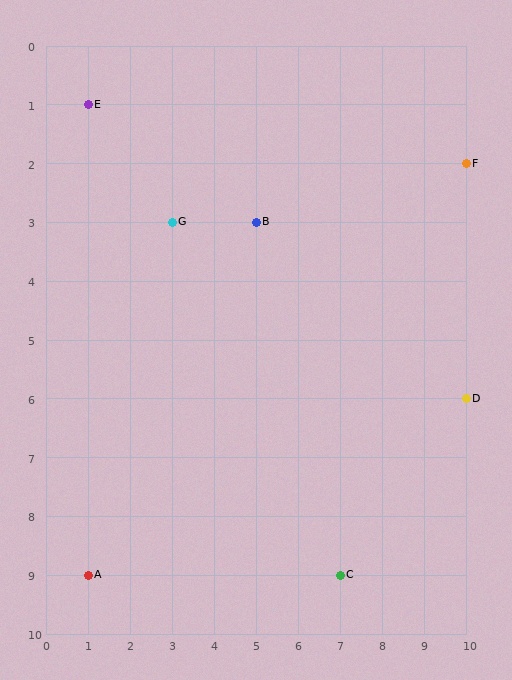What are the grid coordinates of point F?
Point F is at grid coordinates (10, 2).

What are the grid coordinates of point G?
Point G is at grid coordinates (3, 3).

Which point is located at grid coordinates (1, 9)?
Point A is at (1, 9).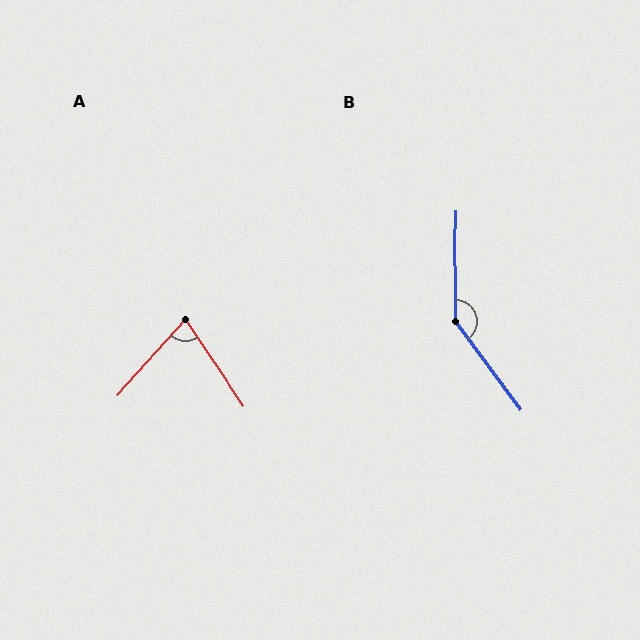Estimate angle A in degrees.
Approximately 76 degrees.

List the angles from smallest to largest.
A (76°), B (144°).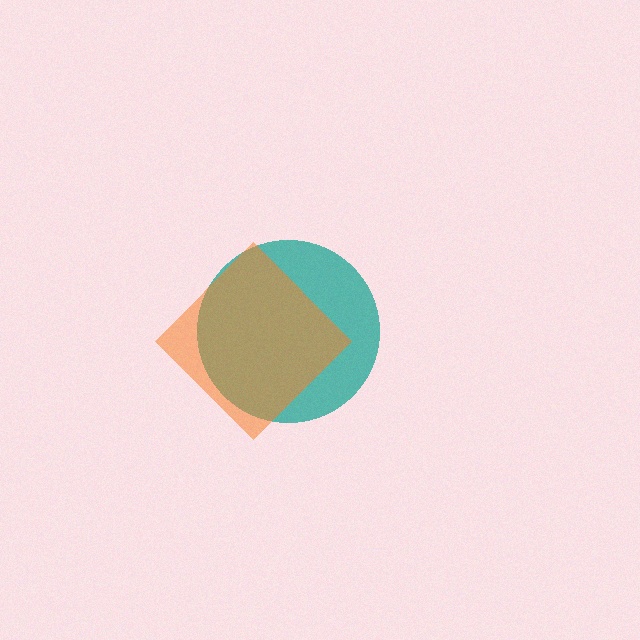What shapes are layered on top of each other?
The layered shapes are: a teal circle, an orange diamond.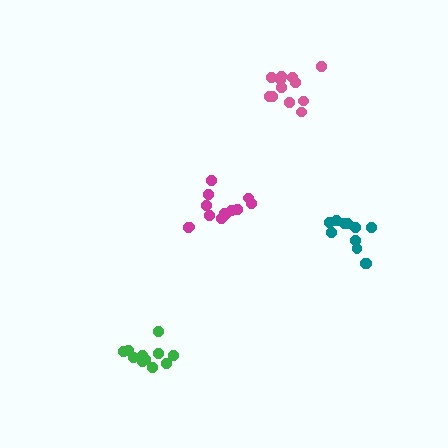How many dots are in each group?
Group 1: 13 dots, Group 2: 11 dots, Group 3: 11 dots, Group 4: 13 dots (48 total).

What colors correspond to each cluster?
The clusters are colored: magenta, green, teal, pink.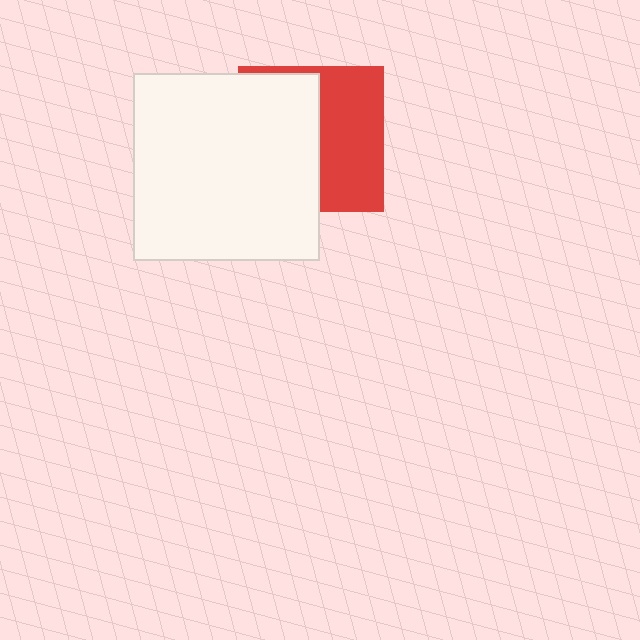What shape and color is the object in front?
The object in front is a white square.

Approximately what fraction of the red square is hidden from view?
Roughly 53% of the red square is hidden behind the white square.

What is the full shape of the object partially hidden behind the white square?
The partially hidden object is a red square.